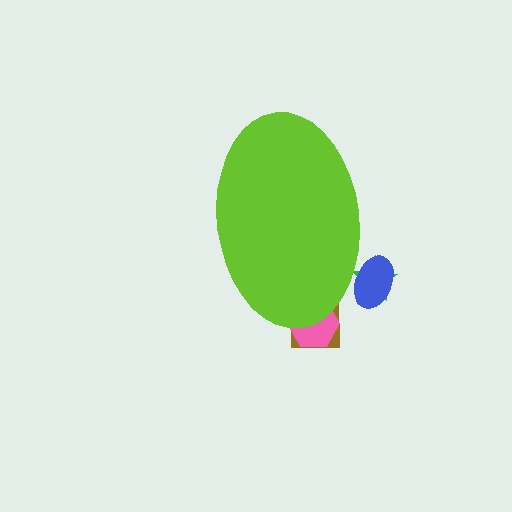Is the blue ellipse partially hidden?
Yes, the blue ellipse is partially hidden behind the lime ellipse.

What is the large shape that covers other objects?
A lime ellipse.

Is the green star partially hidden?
Yes, the green star is partially hidden behind the lime ellipse.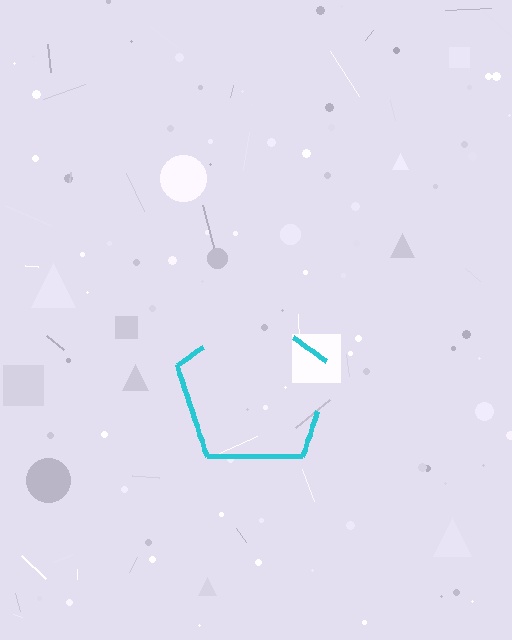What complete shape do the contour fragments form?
The contour fragments form a pentagon.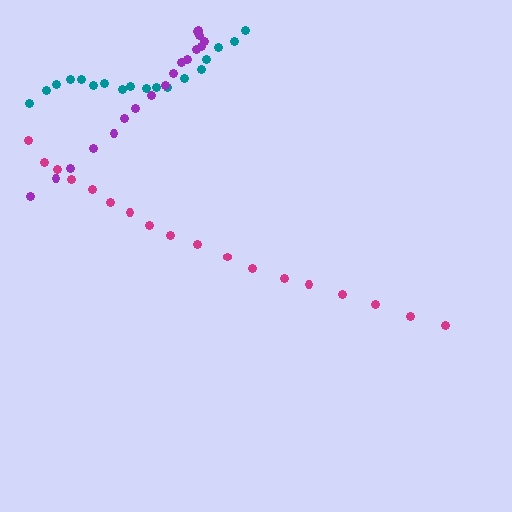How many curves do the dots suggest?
There are 3 distinct paths.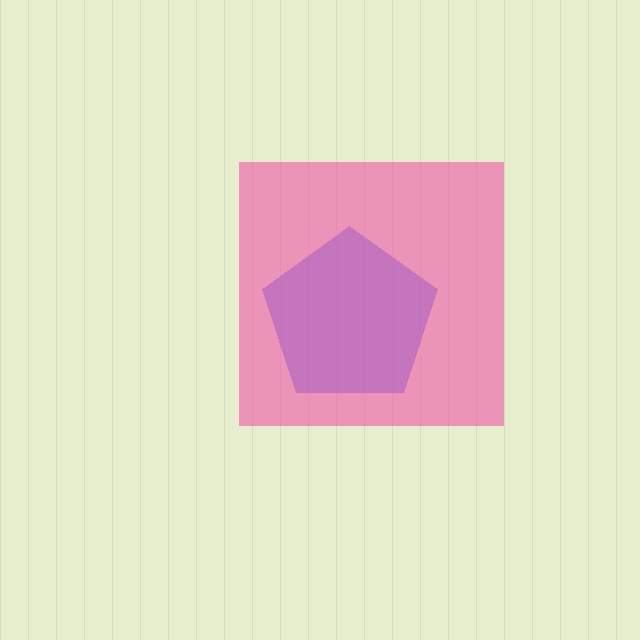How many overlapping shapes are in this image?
There are 2 overlapping shapes in the image.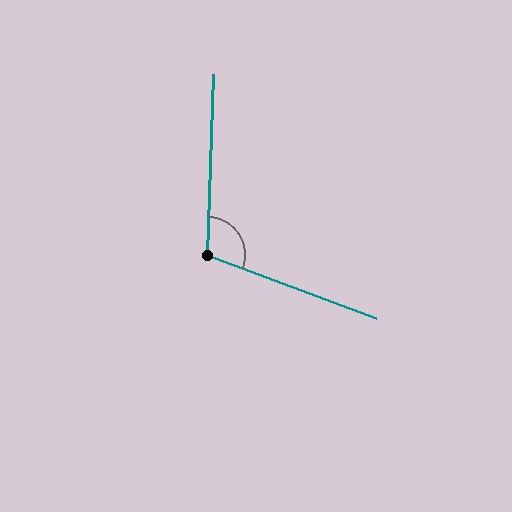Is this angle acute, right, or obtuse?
It is obtuse.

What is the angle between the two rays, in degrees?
Approximately 109 degrees.